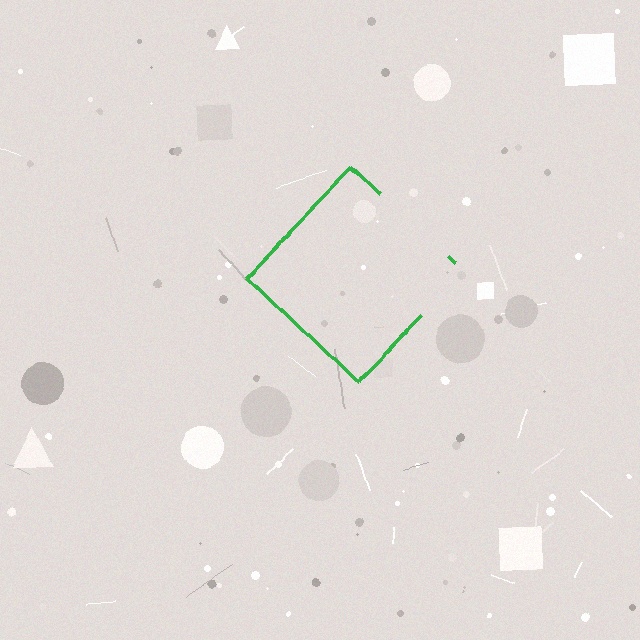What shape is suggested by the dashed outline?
The dashed outline suggests a diamond.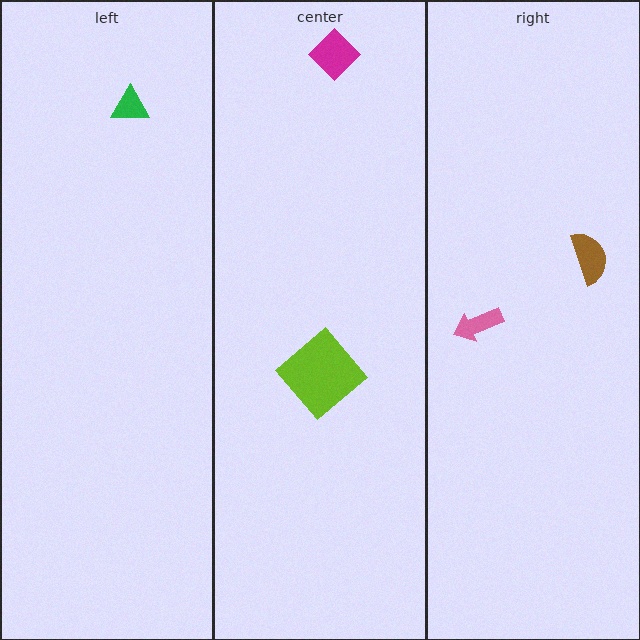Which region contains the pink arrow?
The right region.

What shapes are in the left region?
The green triangle.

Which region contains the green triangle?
The left region.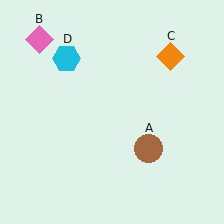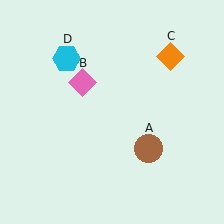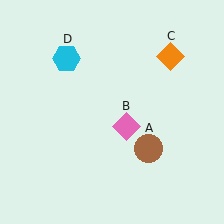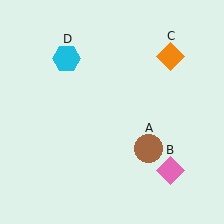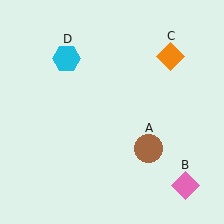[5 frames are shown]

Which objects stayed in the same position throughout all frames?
Brown circle (object A) and orange diamond (object C) and cyan hexagon (object D) remained stationary.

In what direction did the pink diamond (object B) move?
The pink diamond (object B) moved down and to the right.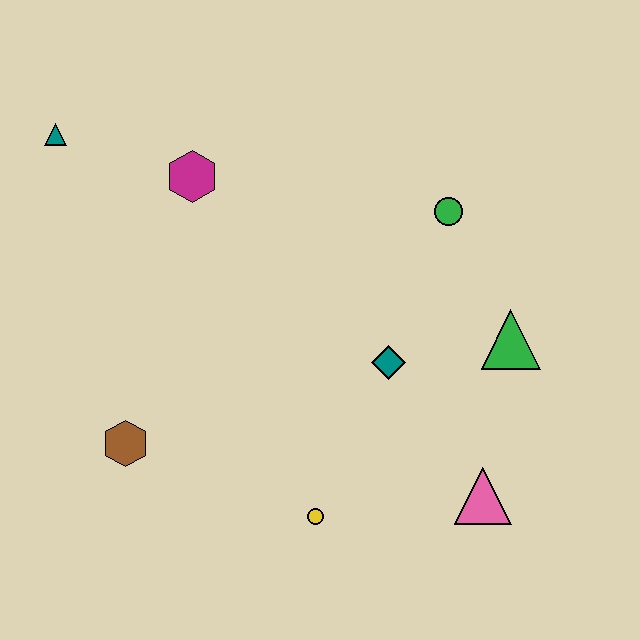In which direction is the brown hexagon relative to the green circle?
The brown hexagon is to the left of the green circle.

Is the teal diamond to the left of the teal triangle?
No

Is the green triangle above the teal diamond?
Yes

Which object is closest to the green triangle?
The teal diamond is closest to the green triangle.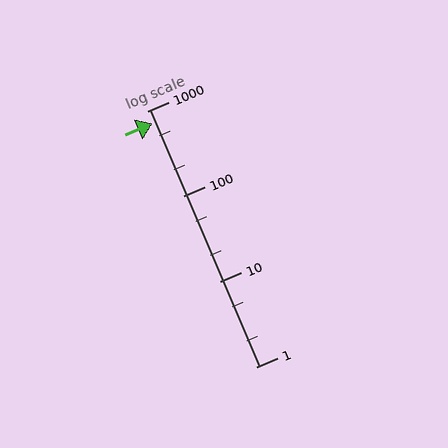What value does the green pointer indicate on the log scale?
The pointer indicates approximately 710.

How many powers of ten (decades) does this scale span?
The scale spans 3 decades, from 1 to 1000.